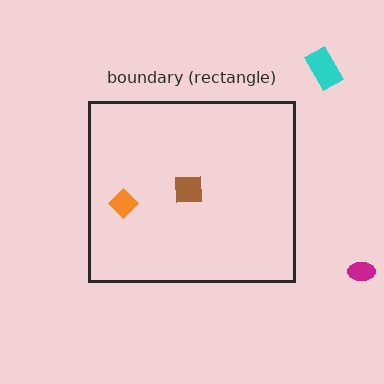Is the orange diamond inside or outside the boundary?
Inside.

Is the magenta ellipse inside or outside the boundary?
Outside.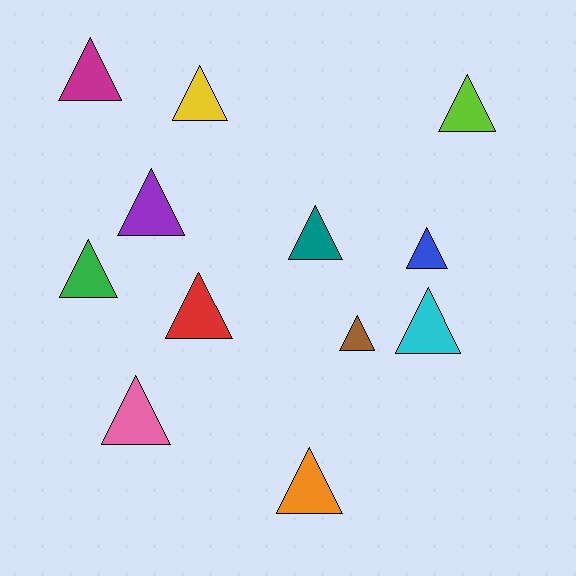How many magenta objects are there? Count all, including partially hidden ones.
There is 1 magenta object.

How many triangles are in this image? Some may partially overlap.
There are 12 triangles.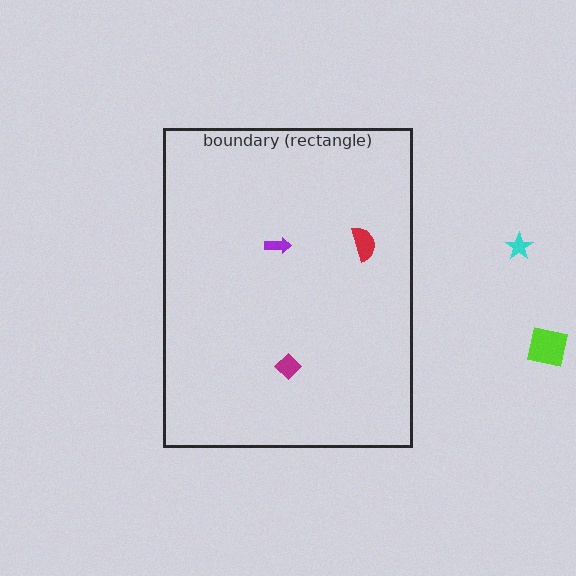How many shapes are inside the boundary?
3 inside, 2 outside.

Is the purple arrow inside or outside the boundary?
Inside.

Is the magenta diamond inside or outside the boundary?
Inside.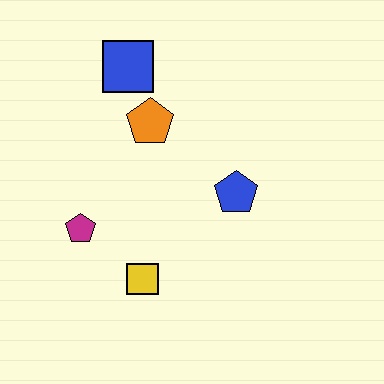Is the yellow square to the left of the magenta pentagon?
No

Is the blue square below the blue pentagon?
No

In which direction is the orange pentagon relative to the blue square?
The orange pentagon is below the blue square.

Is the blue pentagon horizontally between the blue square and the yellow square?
No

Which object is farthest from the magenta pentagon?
The blue square is farthest from the magenta pentagon.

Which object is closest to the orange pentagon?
The blue square is closest to the orange pentagon.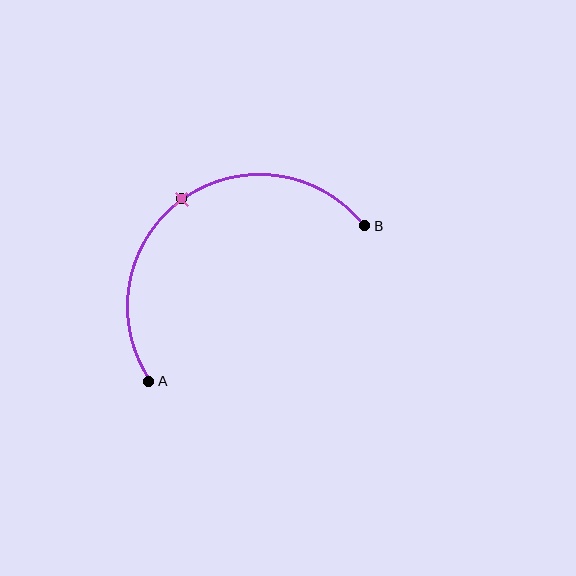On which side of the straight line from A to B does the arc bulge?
The arc bulges above and to the left of the straight line connecting A and B.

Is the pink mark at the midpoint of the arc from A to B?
Yes. The pink mark lies on the arc at equal arc-length from both A and B — it is the arc midpoint.